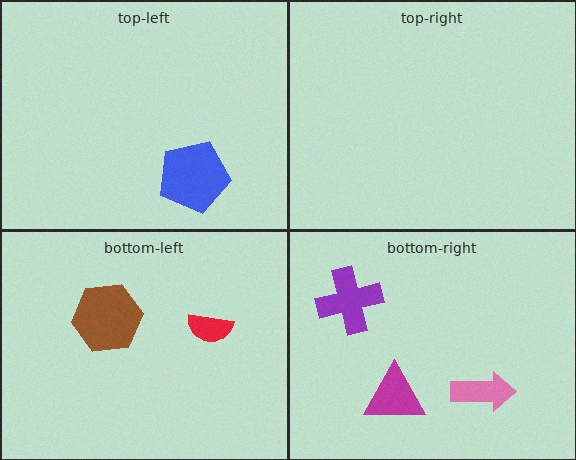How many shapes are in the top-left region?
1.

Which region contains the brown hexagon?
The bottom-left region.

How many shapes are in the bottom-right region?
3.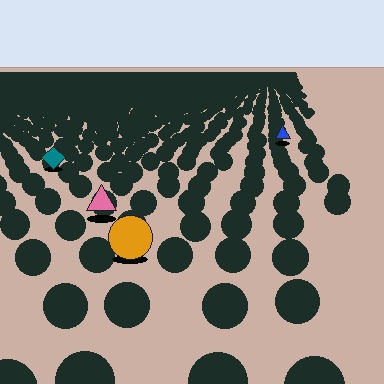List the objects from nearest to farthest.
From nearest to farthest: the orange circle, the pink triangle, the teal diamond, the blue triangle.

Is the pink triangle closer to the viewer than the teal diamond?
Yes. The pink triangle is closer — you can tell from the texture gradient: the ground texture is coarser near it.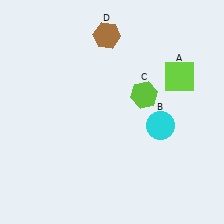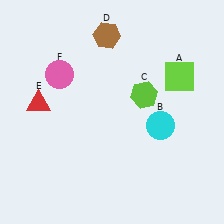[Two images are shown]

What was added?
A red triangle (E), a pink circle (F) were added in Image 2.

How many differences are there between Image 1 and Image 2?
There are 2 differences between the two images.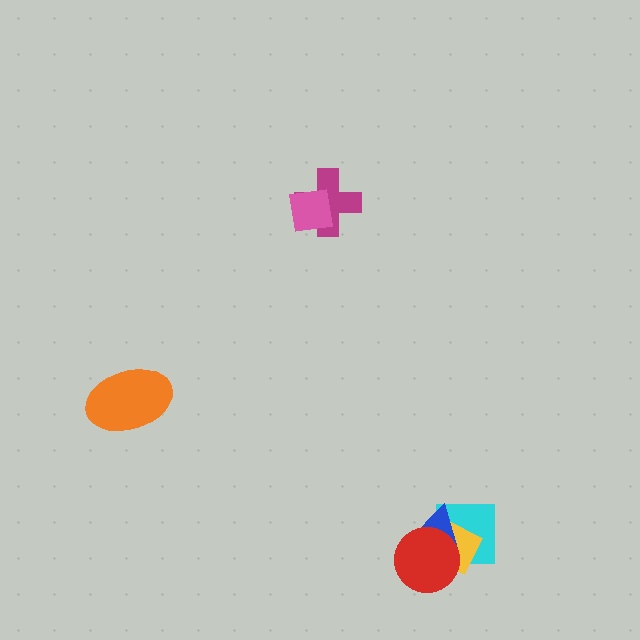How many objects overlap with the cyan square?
3 objects overlap with the cyan square.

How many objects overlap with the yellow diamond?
3 objects overlap with the yellow diamond.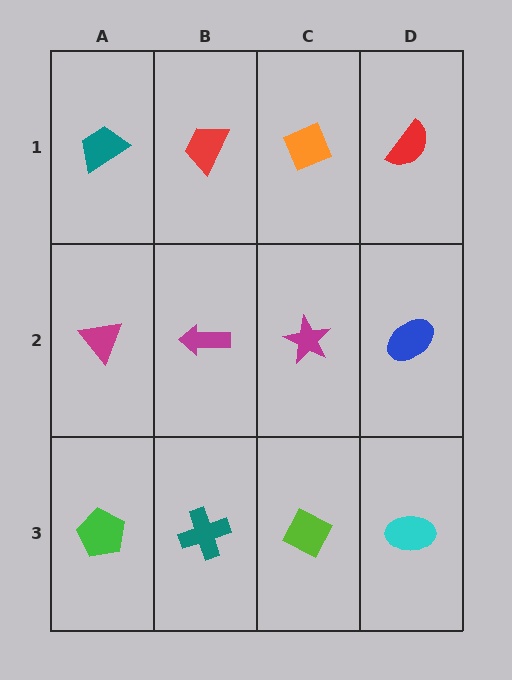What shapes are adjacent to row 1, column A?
A magenta triangle (row 2, column A), a red trapezoid (row 1, column B).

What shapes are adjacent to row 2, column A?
A teal trapezoid (row 1, column A), a green pentagon (row 3, column A), a magenta arrow (row 2, column B).